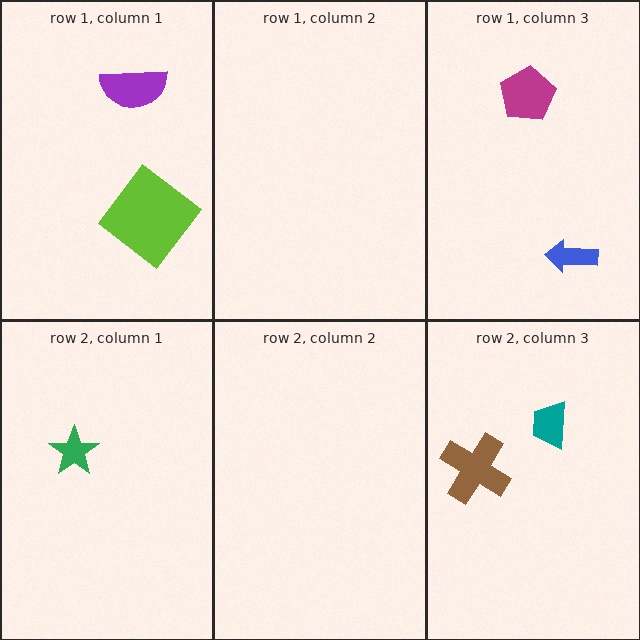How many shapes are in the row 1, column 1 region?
2.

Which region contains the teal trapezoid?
The row 2, column 3 region.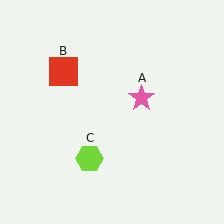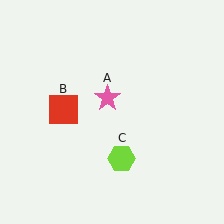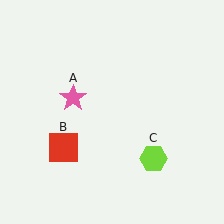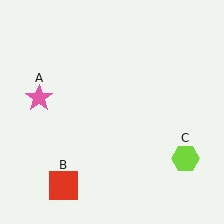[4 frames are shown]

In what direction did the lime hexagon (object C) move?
The lime hexagon (object C) moved right.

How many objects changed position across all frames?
3 objects changed position: pink star (object A), red square (object B), lime hexagon (object C).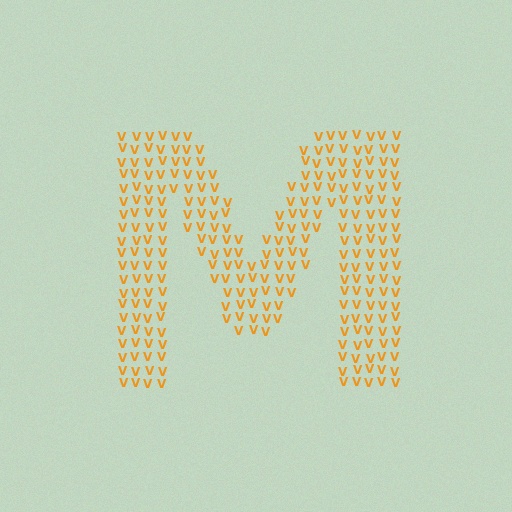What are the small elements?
The small elements are letter V's.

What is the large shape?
The large shape is the letter M.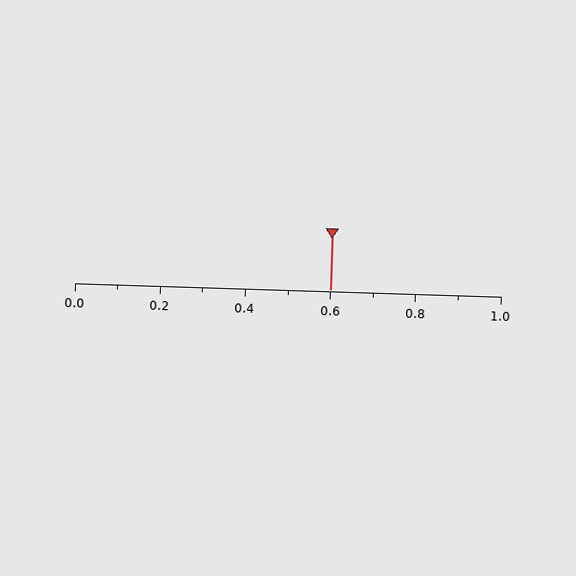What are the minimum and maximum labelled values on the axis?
The axis runs from 0.0 to 1.0.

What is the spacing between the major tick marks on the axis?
The major ticks are spaced 0.2 apart.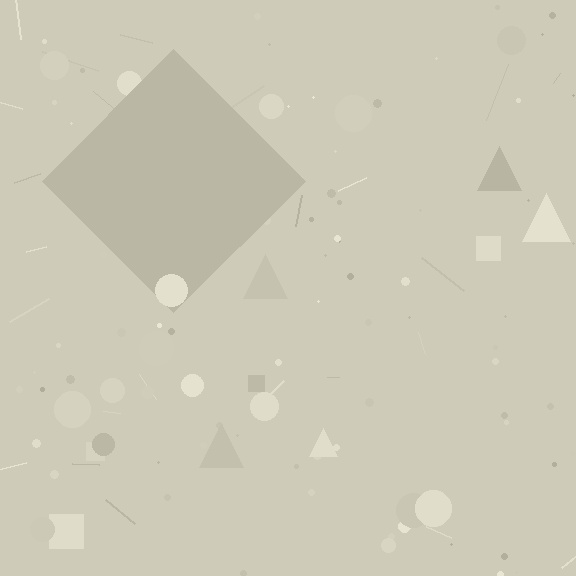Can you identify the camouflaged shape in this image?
The camouflaged shape is a diamond.